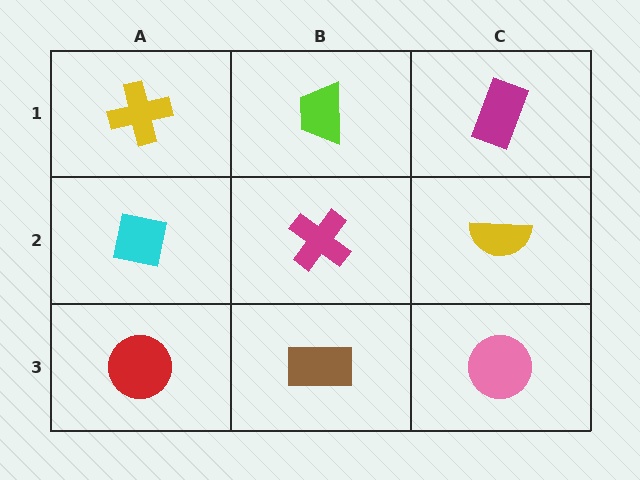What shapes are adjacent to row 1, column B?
A magenta cross (row 2, column B), a yellow cross (row 1, column A), a magenta rectangle (row 1, column C).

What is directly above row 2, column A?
A yellow cross.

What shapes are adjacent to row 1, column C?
A yellow semicircle (row 2, column C), a lime trapezoid (row 1, column B).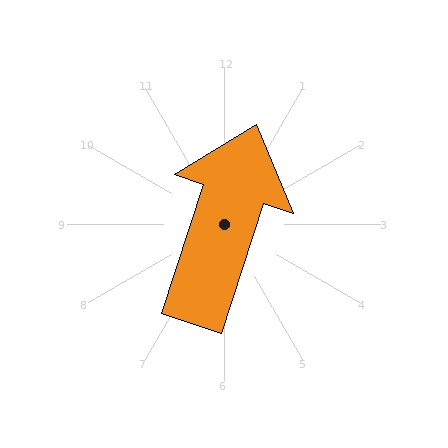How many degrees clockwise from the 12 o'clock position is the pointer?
Approximately 18 degrees.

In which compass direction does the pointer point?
North.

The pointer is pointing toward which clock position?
Roughly 1 o'clock.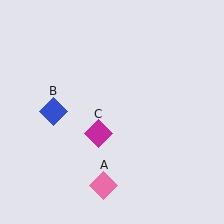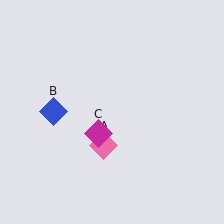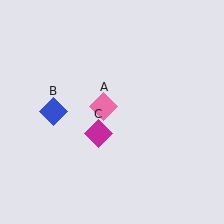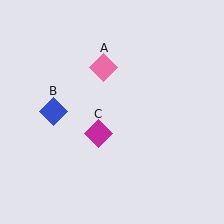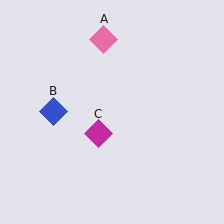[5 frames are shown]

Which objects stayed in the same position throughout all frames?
Blue diamond (object B) and magenta diamond (object C) remained stationary.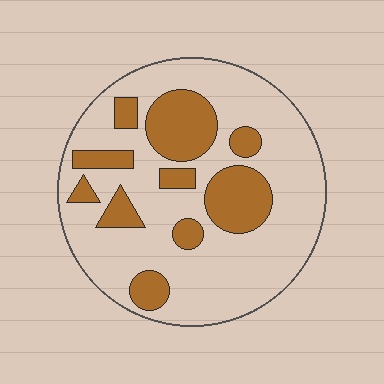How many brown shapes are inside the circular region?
10.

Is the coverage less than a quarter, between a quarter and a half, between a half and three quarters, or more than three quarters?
Between a quarter and a half.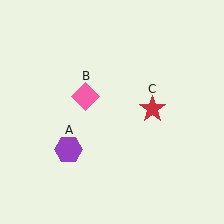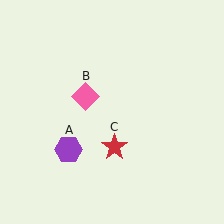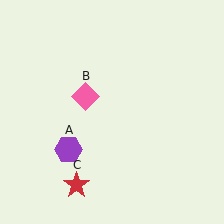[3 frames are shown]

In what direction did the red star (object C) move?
The red star (object C) moved down and to the left.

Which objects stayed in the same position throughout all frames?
Purple hexagon (object A) and pink diamond (object B) remained stationary.